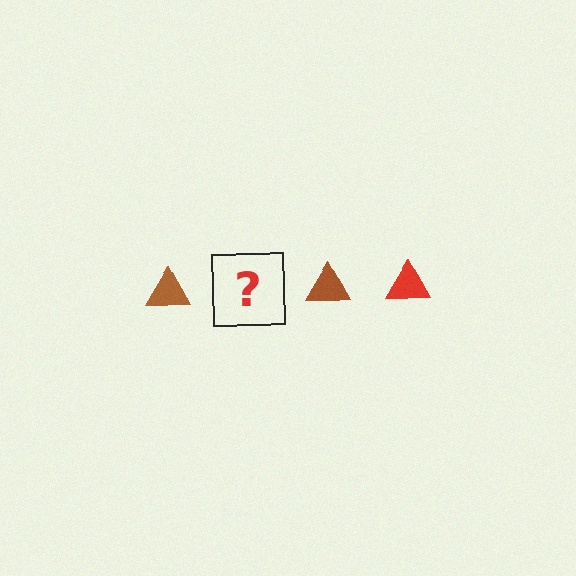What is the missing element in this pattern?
The missing element is a red triangle.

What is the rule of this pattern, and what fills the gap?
The rule is that the pattern cycles through brown, red triangles. The gap should be filled with a red triangle.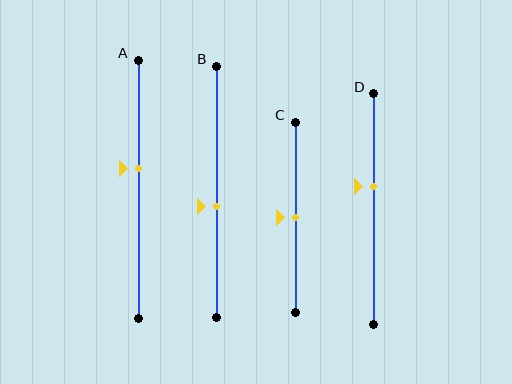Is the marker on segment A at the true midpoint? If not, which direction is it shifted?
No, the marker on segment A is shifted upward by about 8% of the segment length.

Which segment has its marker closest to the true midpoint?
Segment C has its marker closest to the true midpoint.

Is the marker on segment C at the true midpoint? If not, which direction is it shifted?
Yes, the marker on segment C is at the true midpoint.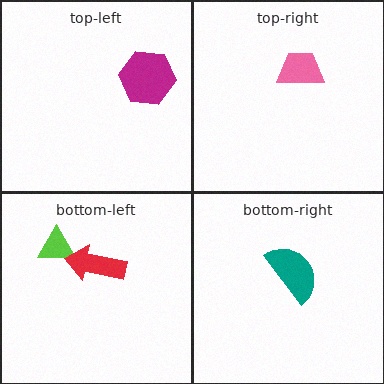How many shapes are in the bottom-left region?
2.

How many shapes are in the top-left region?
1.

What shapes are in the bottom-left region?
The lime triangle, the red arrow.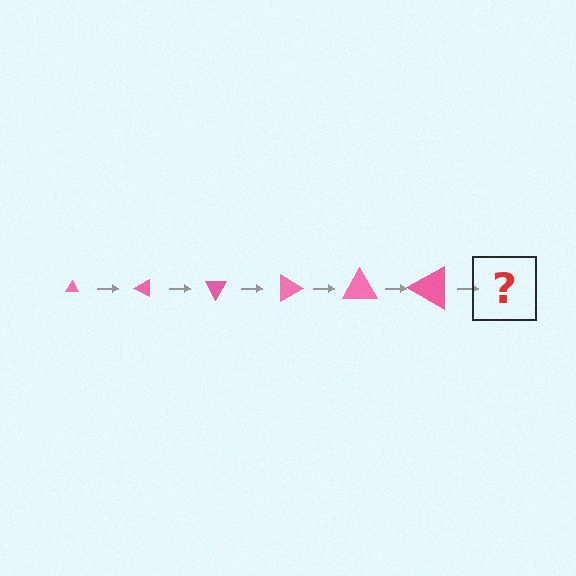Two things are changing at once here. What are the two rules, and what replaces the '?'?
The two rules are that the triangle grows larger each step and it rotates 30 degrees each step. The '?' should be a triangle, larger than the previous one and rotated 180 degrees from the start.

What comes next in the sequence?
The next element should be a triangle, larger than the previous one and rotated 180 degrees from the start.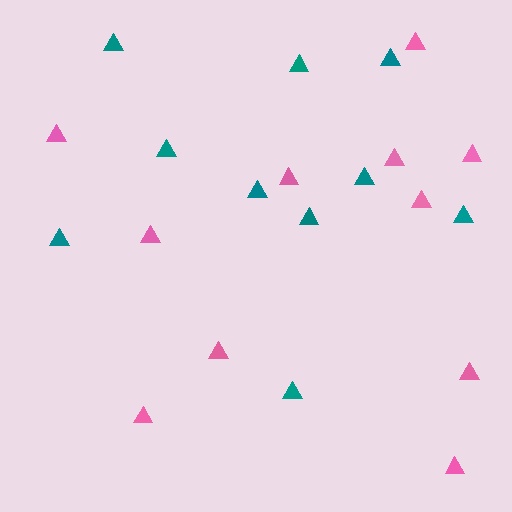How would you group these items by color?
There are 2 groups: one group of pink triangles (11) and one group of teal triangles (10).